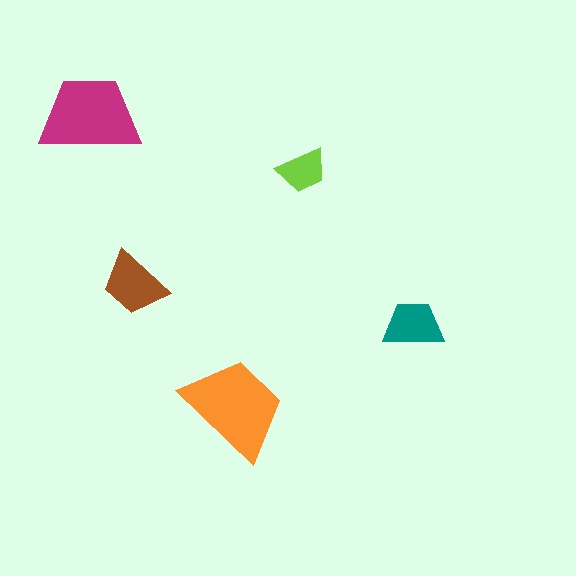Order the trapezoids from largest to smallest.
the orange one, the magenta one, the brown one, the teal one, the lime one.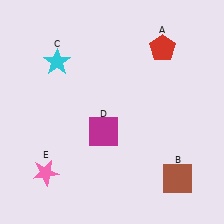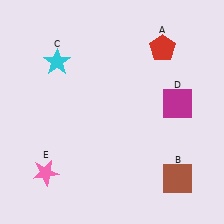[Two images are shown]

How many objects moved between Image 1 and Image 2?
1 object moved between the two images.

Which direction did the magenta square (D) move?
The magenta square (D) moved right.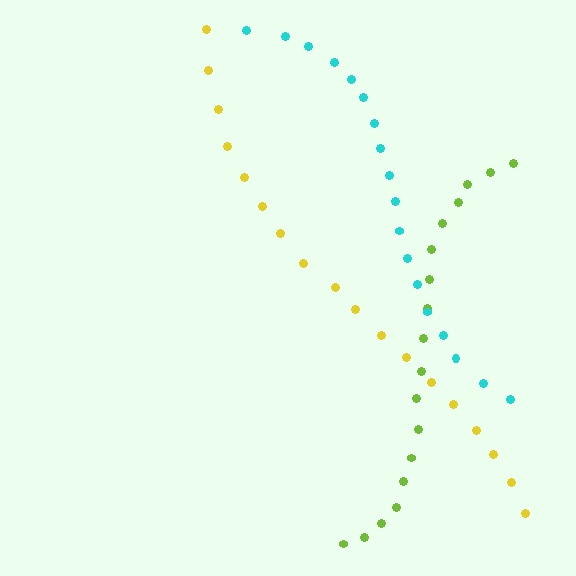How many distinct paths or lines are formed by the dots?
There are 3 distinct paths.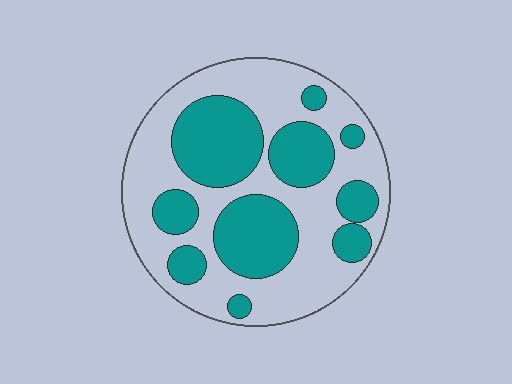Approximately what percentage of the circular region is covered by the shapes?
Approximately 40%.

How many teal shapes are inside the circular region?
10.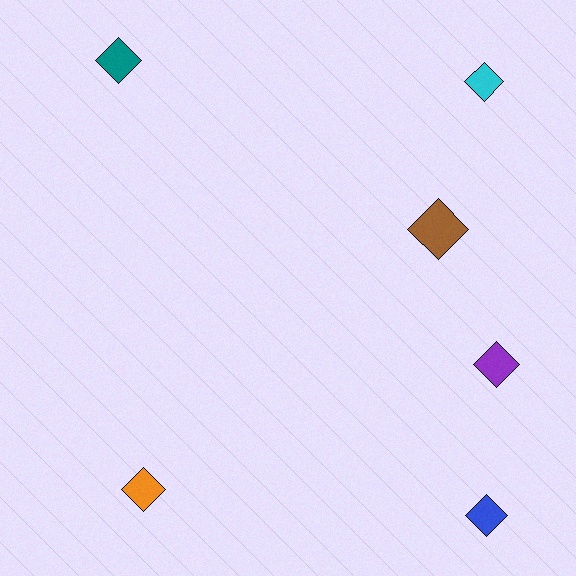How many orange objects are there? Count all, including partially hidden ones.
There is 1 orange object.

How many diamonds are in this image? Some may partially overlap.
There are 6 diamonds.